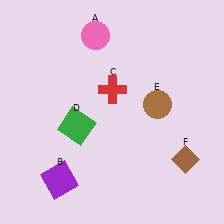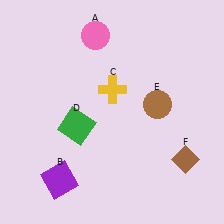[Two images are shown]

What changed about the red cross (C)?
In Image 1, C is red. In Image 2, it changed to yellow.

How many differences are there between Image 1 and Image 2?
There is 1 difference between the two images.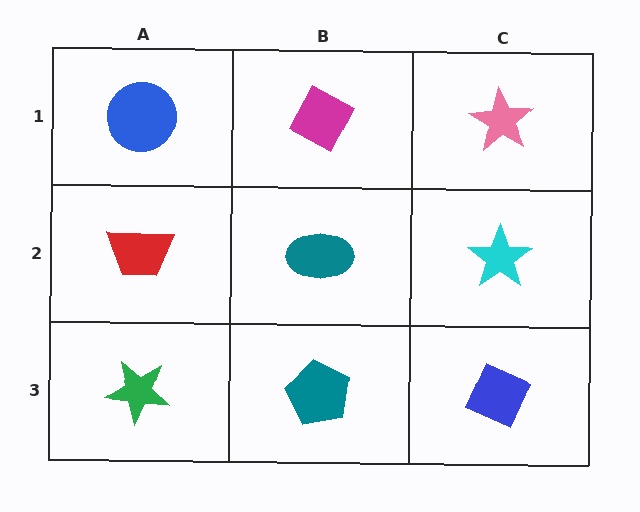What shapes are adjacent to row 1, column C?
A cyan star (row 2, column C), a magenta diamond (row 1, column B).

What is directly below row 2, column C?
A blue diamond.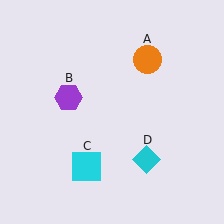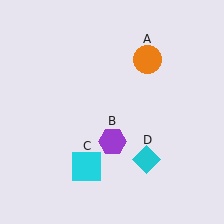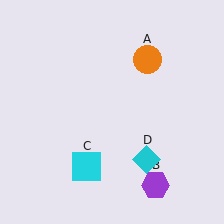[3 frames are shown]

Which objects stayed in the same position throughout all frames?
Orange circle (object A) and cyan square (object C) and cyan diamond (object D) remained stationary.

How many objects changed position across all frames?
1 object changed position: purple hexagon (object B).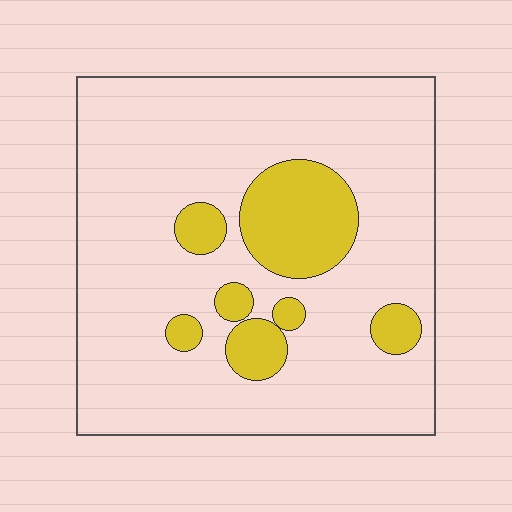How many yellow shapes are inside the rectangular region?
7.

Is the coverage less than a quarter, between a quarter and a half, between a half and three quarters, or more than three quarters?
Less than a quarter.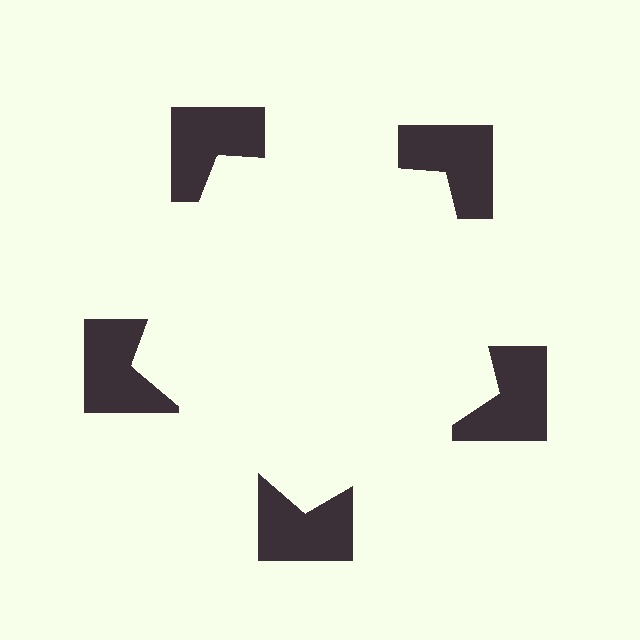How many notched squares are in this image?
There are 5 — one at each vertex of the illusory pentagon.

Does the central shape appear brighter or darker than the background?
It typically appears slightly brighter than the background, even though no actual brightness change is drawn.